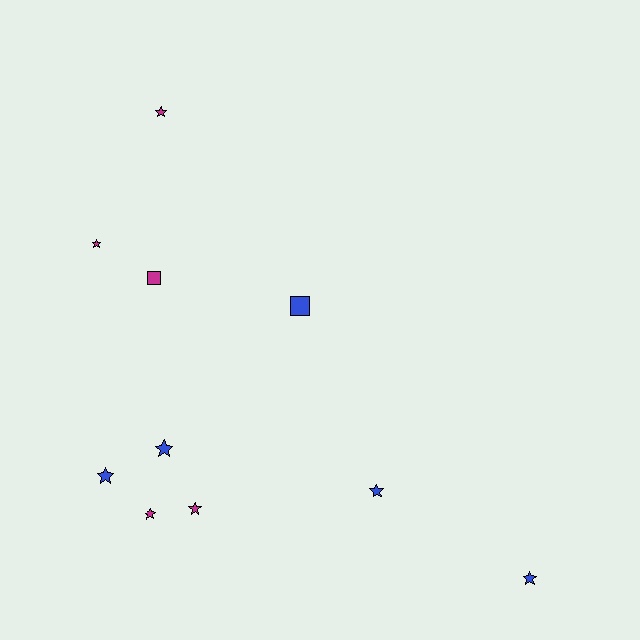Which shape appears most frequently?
Star, with 8 objects.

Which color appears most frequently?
Blue, with 5 objects.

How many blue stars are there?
There are 4 blue stars.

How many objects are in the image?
There are 10 objects.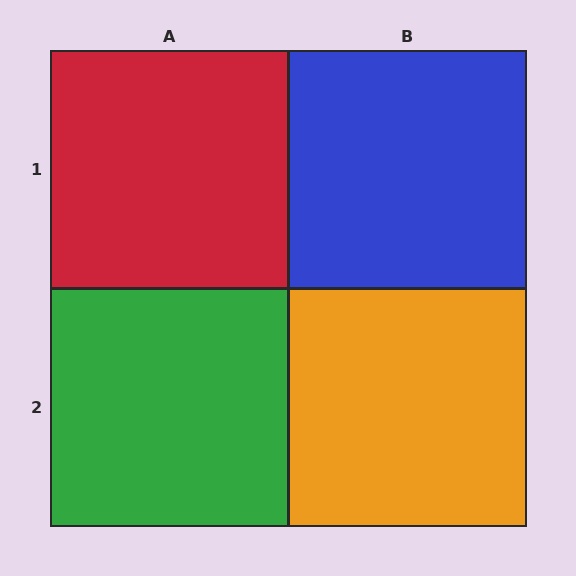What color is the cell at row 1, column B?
Blue.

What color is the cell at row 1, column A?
Red.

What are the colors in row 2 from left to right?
Green, orange.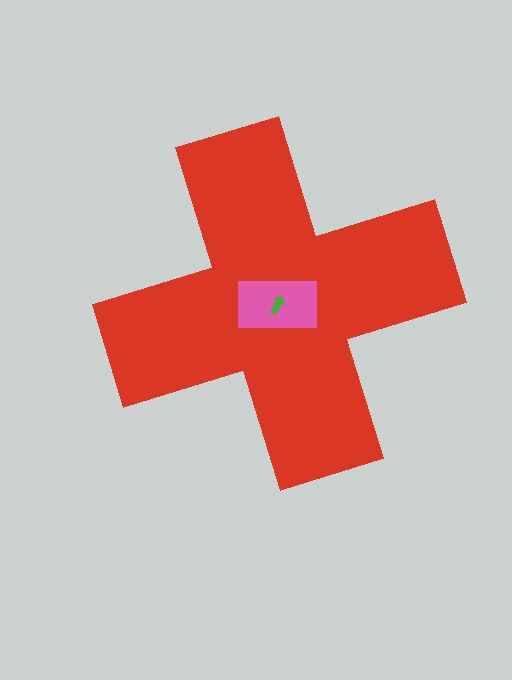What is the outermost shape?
The red cross.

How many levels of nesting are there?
3.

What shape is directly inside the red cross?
The pink rectangle.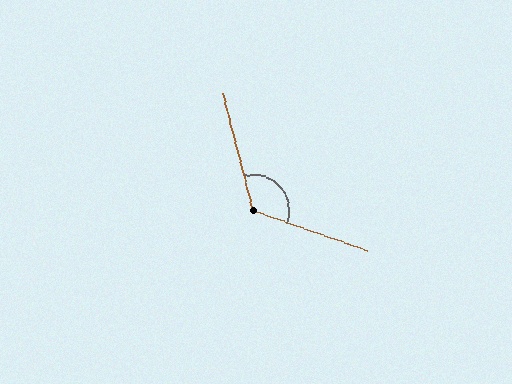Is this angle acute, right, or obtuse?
It is obtuse.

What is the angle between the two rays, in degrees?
Approximately 124 degrees.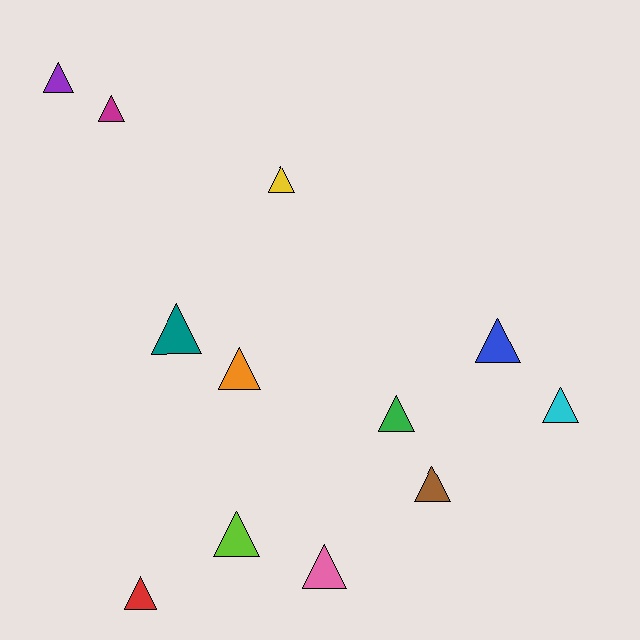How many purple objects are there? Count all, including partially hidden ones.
There is 1 purple object.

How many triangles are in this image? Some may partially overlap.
There are 12 triangles.